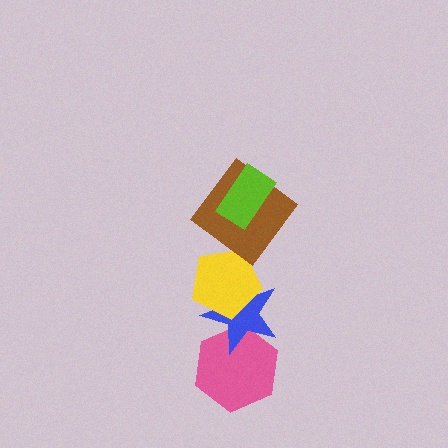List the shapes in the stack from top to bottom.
From top to bottom: the lime rectangle, the brown diamond, the yellow pentagon, the blue star, the pink hexagon.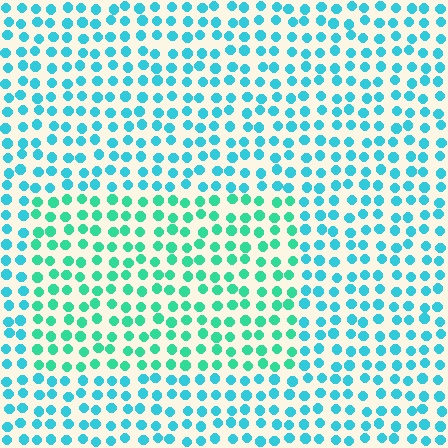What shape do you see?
I see a rectangle.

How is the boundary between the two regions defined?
The boundary is defined purely by a slight shift in hue (about 29 degrees). Spacing, size, and orientation are identical on both sides.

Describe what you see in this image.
The image is filled with small cyan elements in a uniform arrangement. A rectangle-shaped region is visible where the elements are tinted to a slightly different hue, forming a subtle color boundary.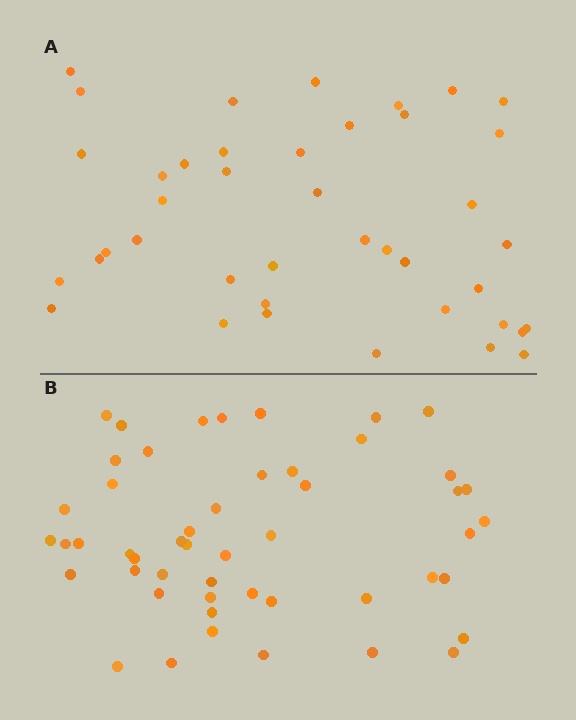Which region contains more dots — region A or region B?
Region B (the bottom region) has more dots.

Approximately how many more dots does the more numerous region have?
Region B has roughly 8 or so more dots than region A.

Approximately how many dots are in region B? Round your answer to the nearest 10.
About 50 dots.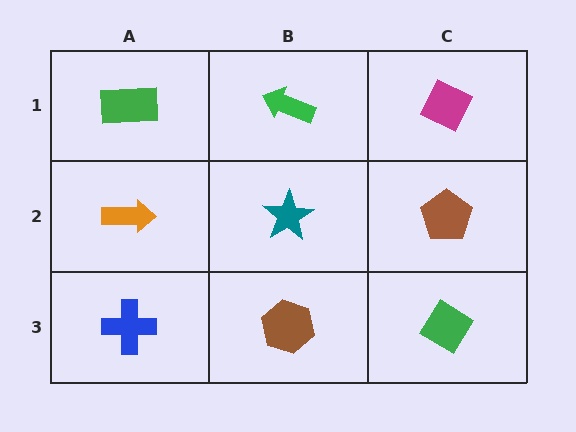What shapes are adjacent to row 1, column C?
A brown pentagon (row 2, column C), a green arrow (row 1, column B).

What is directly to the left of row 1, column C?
A green arrow.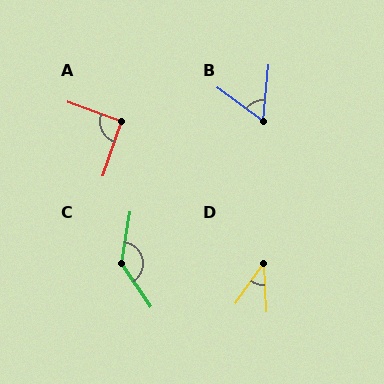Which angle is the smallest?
D, at approximately 39 degrees.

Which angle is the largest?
C, at approximately 136 degrees.